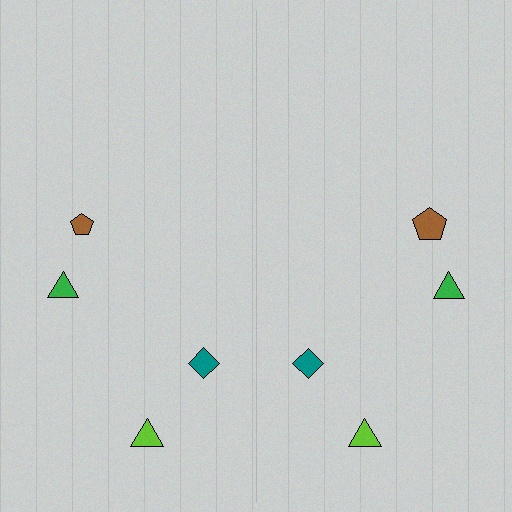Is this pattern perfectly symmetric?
No, the pattern is not perfectly symmetric. The brown pentagon on the right side has a different size than its mirror counterpart.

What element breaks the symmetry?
The brown pentagon on the right side has a different size than its mirror counterpart.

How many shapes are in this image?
There are 8 shapes in this image.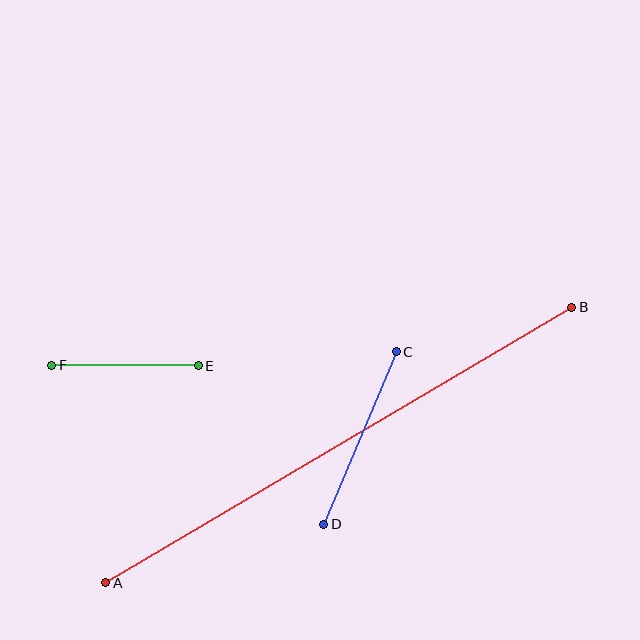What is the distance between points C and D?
The distance is approximately 187 pixels.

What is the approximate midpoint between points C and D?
The midpoint is at approximately (360, 438) pixels.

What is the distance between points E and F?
The distance is approximately 147 pixels.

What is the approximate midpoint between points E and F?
The midpoint is at approximately (125, 365) pixels.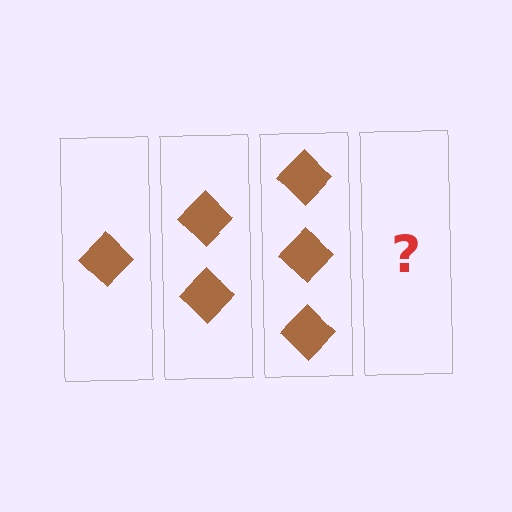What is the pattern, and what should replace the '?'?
The pattern is that each step adds one more diamond. The '?' should be 4 diamonds.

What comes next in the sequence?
The next element should be 4 diamonds.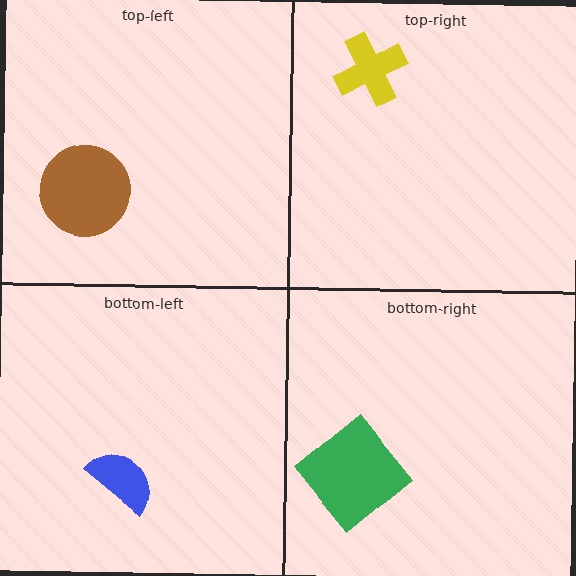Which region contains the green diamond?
The bottom-right region.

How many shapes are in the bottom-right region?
1.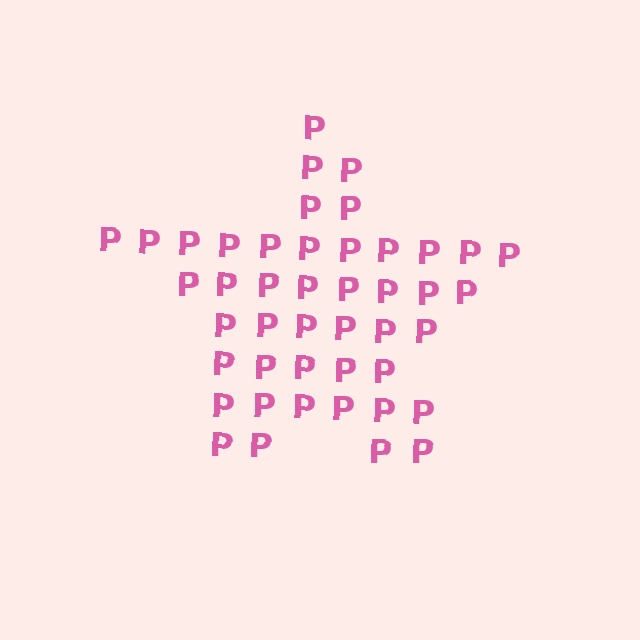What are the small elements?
The small elements are letter P's.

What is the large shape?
The large shape is a star.